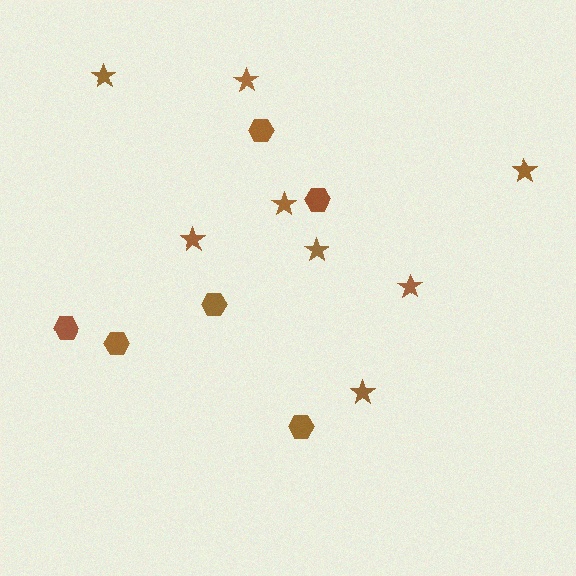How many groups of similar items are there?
There are 2 groups: one group of stars (8) and one group of hexagons (6).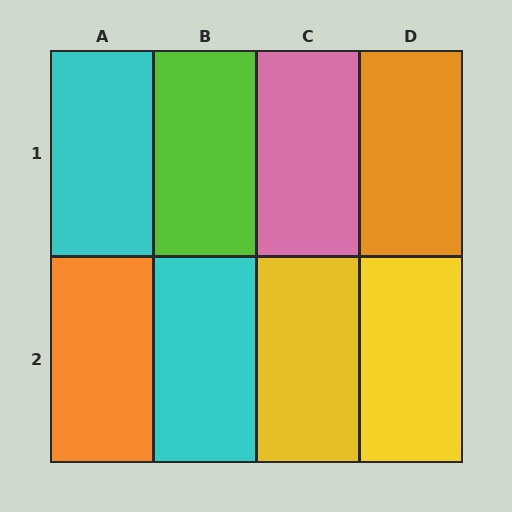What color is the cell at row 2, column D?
Yellow.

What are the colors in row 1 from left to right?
Cyan, lime, pink, orange.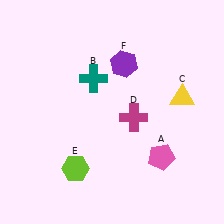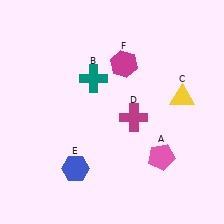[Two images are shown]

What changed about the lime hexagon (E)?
In Image 1, E is lime. In Image 2, it changed to blue.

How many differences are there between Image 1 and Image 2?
There are 2 differences between the two images.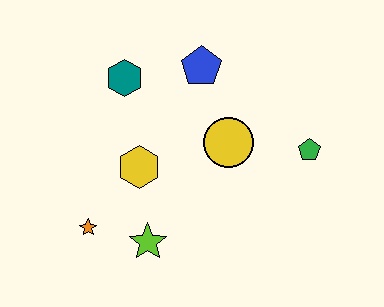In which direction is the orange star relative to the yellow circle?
The orange star is to the left of the yellow circle.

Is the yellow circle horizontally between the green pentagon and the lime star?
Yes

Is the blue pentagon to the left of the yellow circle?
Yes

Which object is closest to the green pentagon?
The yellow circle is closest to the green pentagon.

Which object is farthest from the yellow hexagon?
The green pentagon is farthest from the yellow hexagon.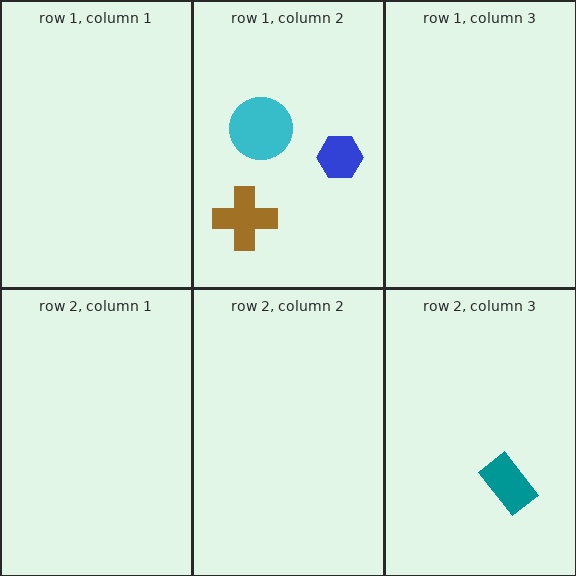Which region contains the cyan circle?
The row 1, column 2 region.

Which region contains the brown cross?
The row 1, column 2 region.